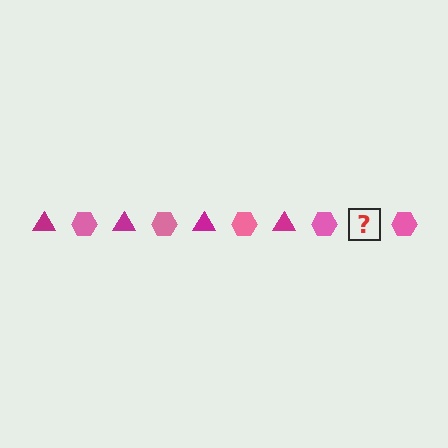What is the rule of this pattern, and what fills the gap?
The rule is that the pattern alternates between magenta triangle and pink hexagon. The gap should be filled with a magenta triangle.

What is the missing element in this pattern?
The missing element is a magenta triangle.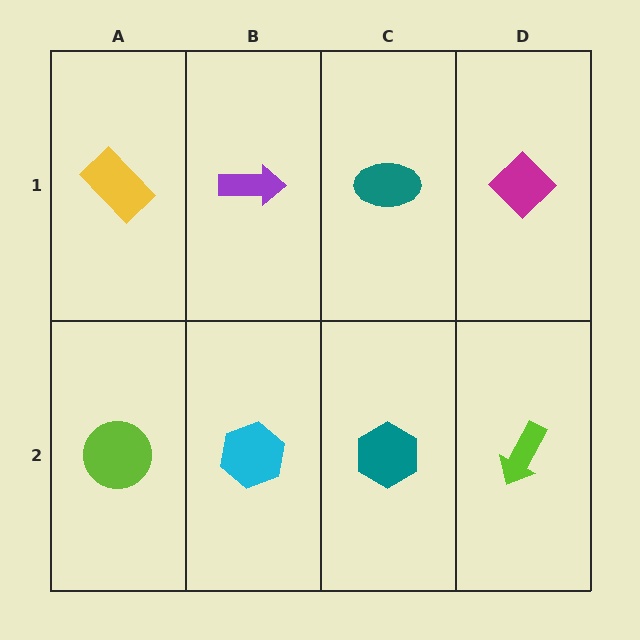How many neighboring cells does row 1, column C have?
3.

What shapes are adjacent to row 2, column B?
A purple arrow (row 1, column B), a lime circle (row 2, column A), a teal hexagon (row 2, column C).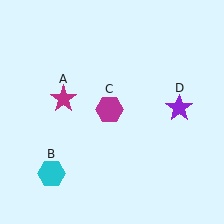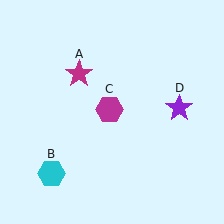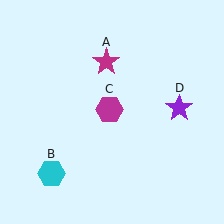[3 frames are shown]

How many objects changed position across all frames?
1 object changed position: magenta star (object A).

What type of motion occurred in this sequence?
The magenta star (object A) rotated clockwise around the center of the scene.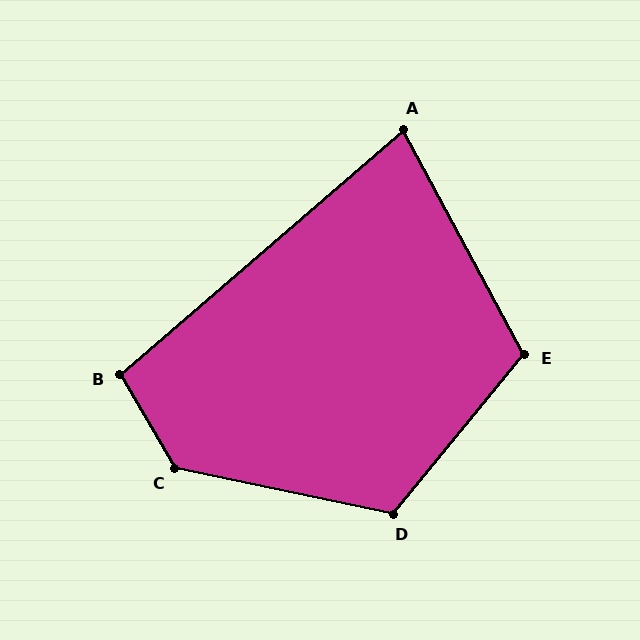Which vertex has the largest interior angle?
C, at approximately 132 degrees.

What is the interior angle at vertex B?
Approximately 100 degrees (obtuse).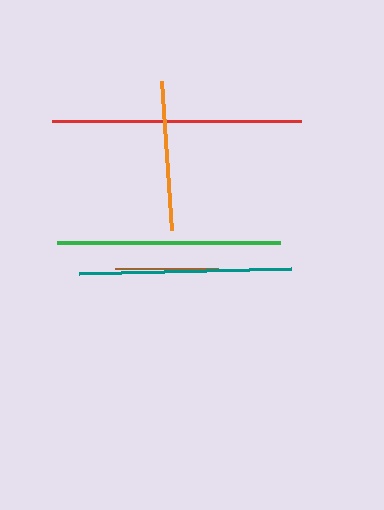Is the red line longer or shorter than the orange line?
The red line is longer than the orange line.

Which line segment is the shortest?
The brown line is the shortest at approximately 103 pixels.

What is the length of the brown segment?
The brown segment is approximately 103 pixels long.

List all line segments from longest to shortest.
From longest to shortest: red, green, teal, orange, brown.